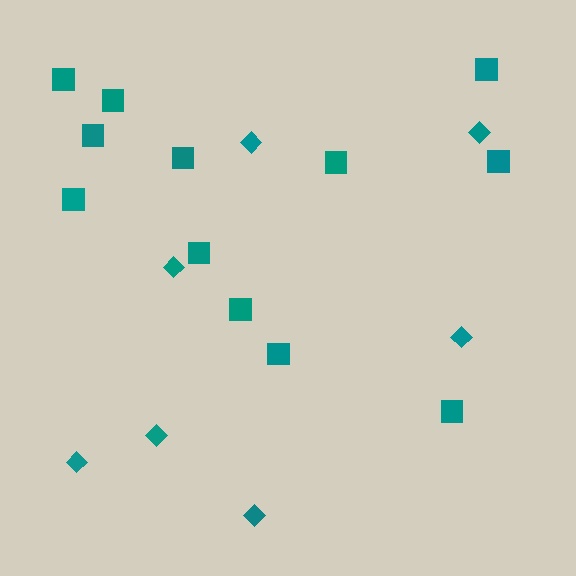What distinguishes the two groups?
There are 2 groups: one group of squares (12) and one group of diamonds (7).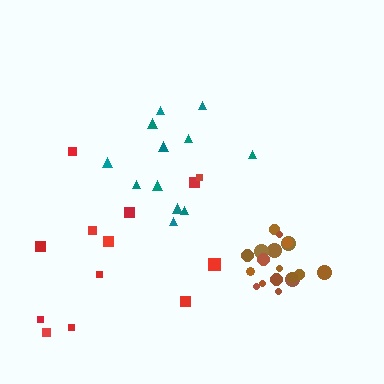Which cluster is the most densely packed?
Brown.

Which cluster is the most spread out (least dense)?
Red.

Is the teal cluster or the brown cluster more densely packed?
Brown.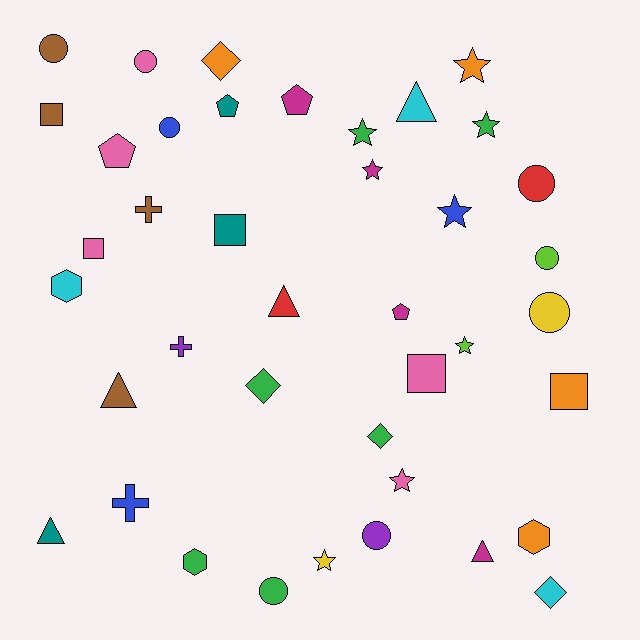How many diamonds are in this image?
There are 4 diamonds.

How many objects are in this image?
There are 40 objects.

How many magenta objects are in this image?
There are 4 magenta objects.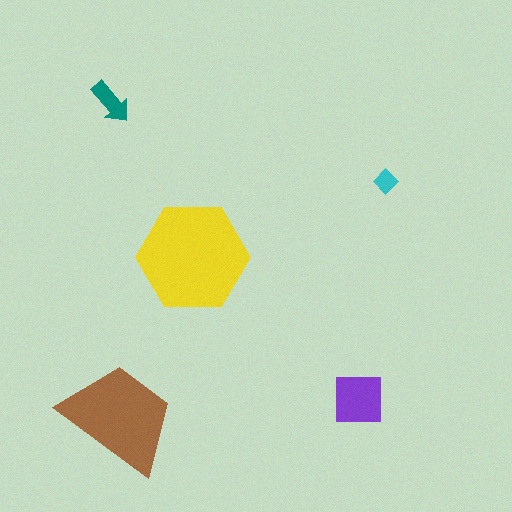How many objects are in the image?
There are 5 objects in the image.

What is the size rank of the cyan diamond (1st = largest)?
5th.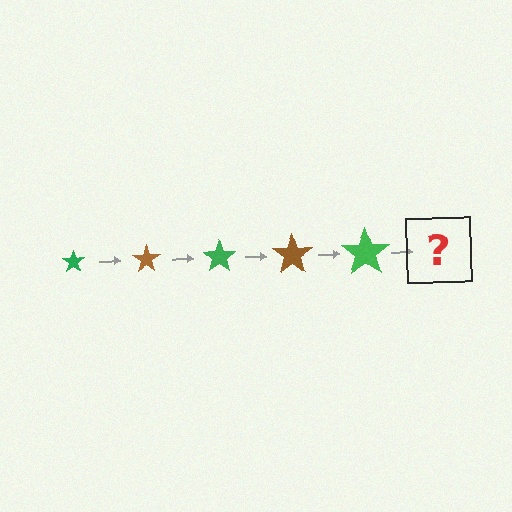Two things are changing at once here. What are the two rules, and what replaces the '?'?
The two rules are that the star grows larger each step and the color cycles through green and brown. The '?' should be a brown star, larger than the previous one.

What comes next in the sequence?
The next element should be a brown star, larger than the previous one.